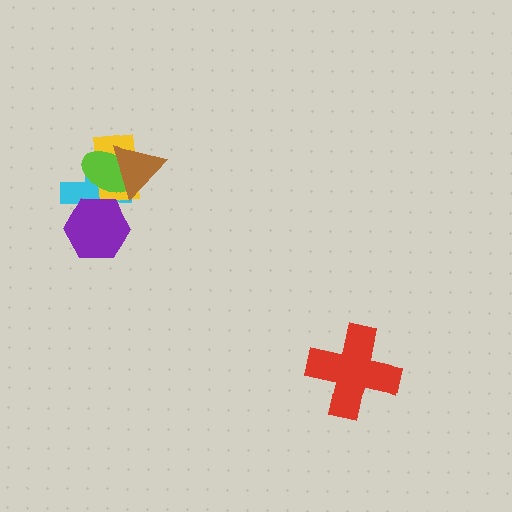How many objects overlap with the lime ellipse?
3 objects overlap with the lime ellipse.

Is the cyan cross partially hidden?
Yes, it is partially covered by another shape.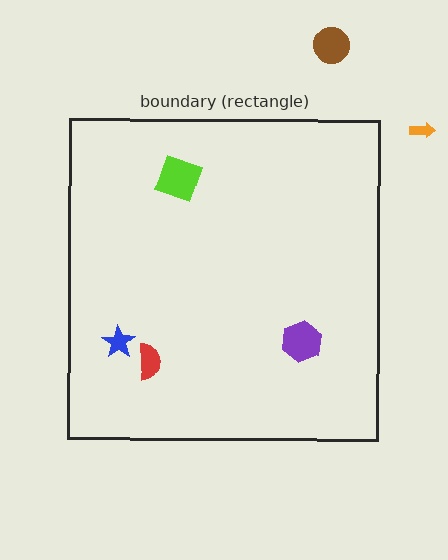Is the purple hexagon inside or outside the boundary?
Inside.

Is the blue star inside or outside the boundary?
Inside.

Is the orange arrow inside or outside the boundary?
Outside.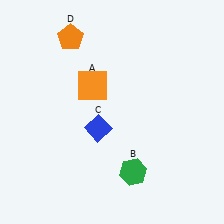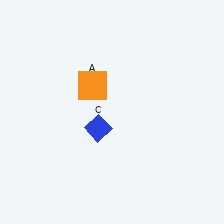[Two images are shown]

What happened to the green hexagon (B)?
The green hexagon (B) was removed in Image 2. It was in the bottom-right area of Image 1.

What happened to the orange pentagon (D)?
The orange pentagon (D) was removed in Image 2. It was in the top-left area of Image 1.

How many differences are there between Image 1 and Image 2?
There are 2 differences between the two images.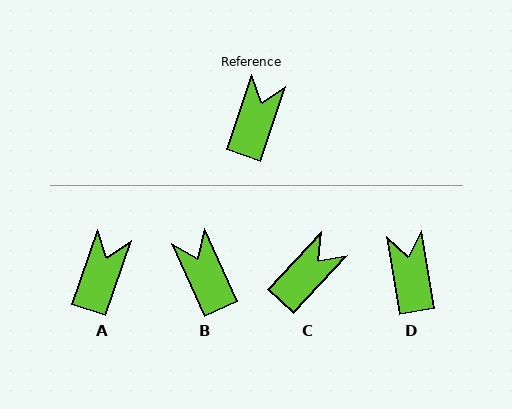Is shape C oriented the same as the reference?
No, it is off by about 24 degrees.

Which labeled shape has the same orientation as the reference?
A.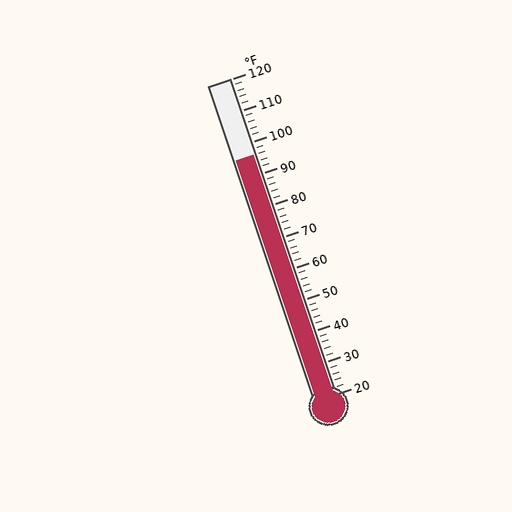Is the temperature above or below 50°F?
The temperature is above 50°F.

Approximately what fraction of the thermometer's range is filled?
The thermometer is filled to approximately 75% of its range.